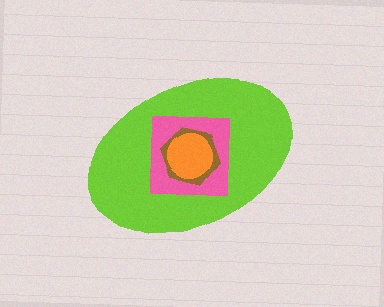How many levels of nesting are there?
4.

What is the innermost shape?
The orange circle.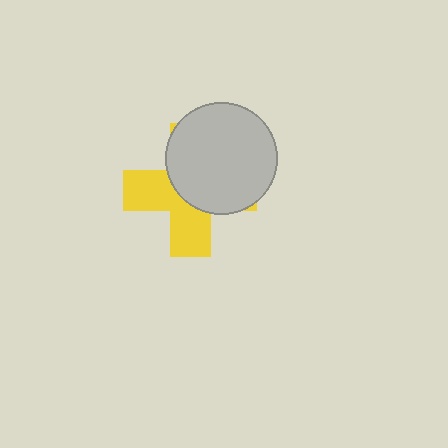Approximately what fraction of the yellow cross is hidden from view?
Roughly 55% of the yellow cross is hidden behind the light gray circle.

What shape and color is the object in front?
The object in front is a light gray circle.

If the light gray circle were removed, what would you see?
You would see the complete yellow cross.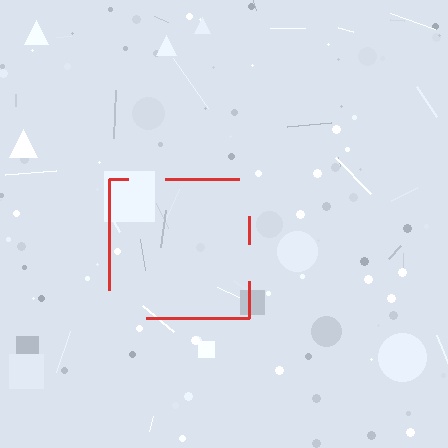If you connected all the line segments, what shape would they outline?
They would outline a square.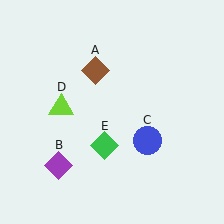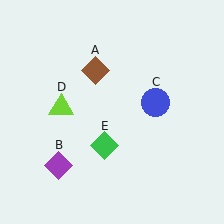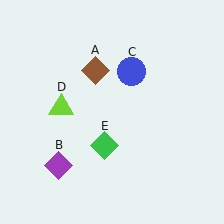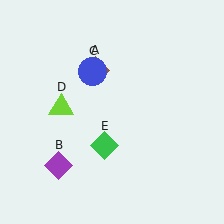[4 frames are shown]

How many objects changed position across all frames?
1 object changed position: blue circle (object C).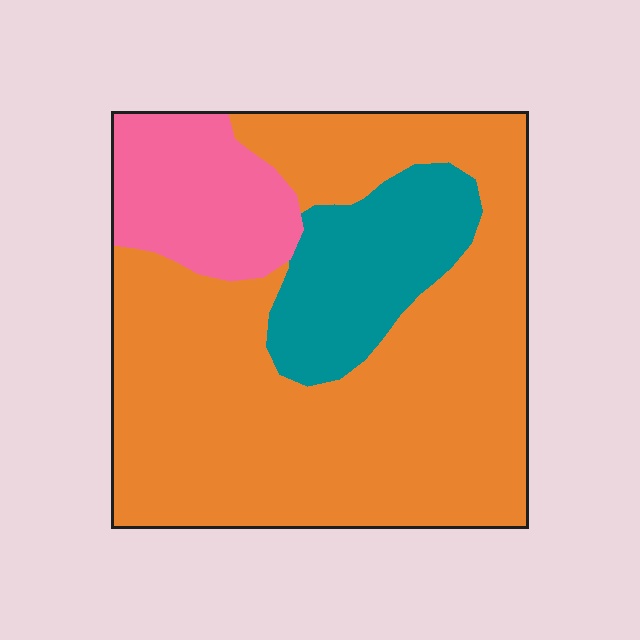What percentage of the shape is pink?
Pink takes up about one sixth (1/6) of the shape.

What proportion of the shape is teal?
Teal covers about 15% of the shape.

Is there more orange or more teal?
Orange.